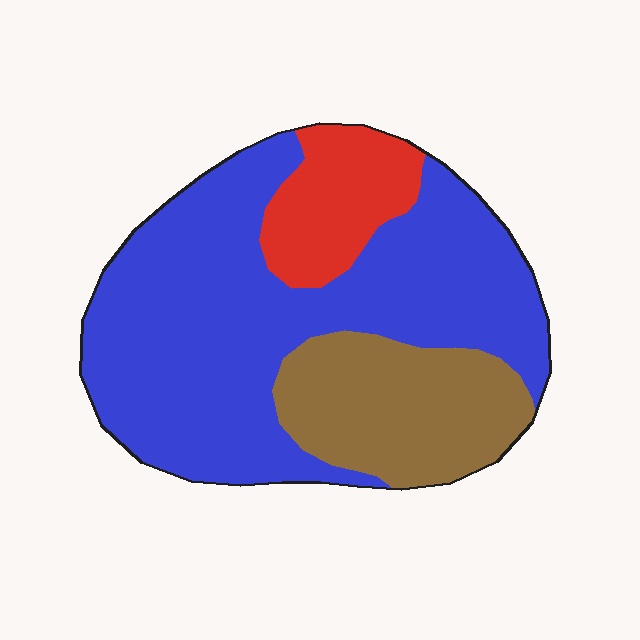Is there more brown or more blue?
Blue.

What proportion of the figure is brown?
Brown takes up about one quarter (1/4) of the figure.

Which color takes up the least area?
Red, at roughly 15%.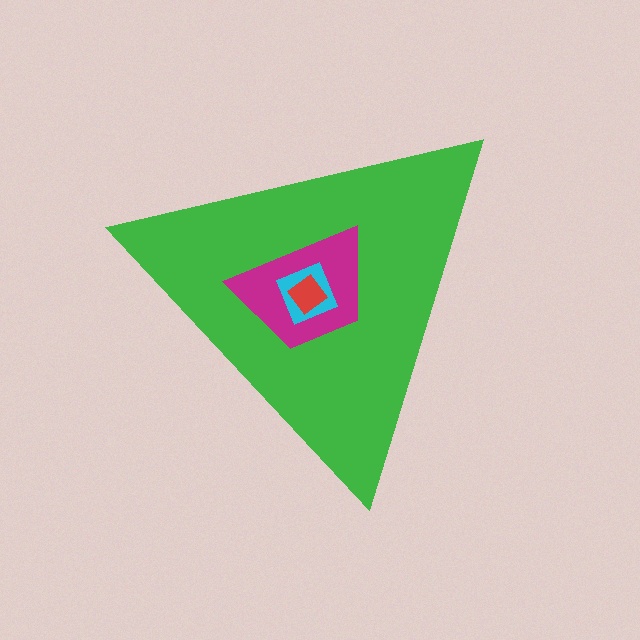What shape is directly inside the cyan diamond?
The red diamond.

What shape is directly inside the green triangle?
The magenta trapezoid.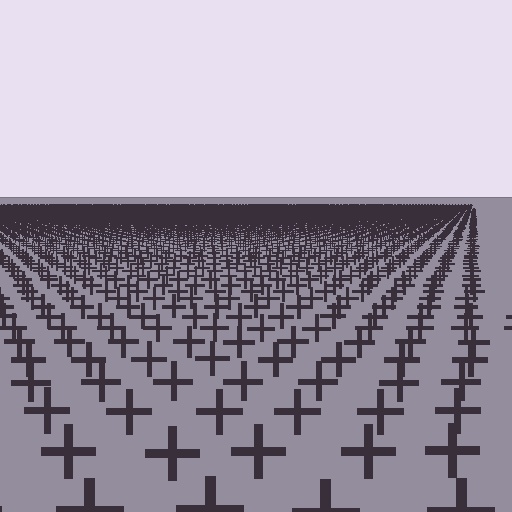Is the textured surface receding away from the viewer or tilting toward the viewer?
The surface is receding away from the viewer. Texture elements get smaller and denser toward the top.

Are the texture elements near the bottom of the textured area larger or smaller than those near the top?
Larger. Near the bottom, elements are closer to the viewer and appear at a bigger on-screen size.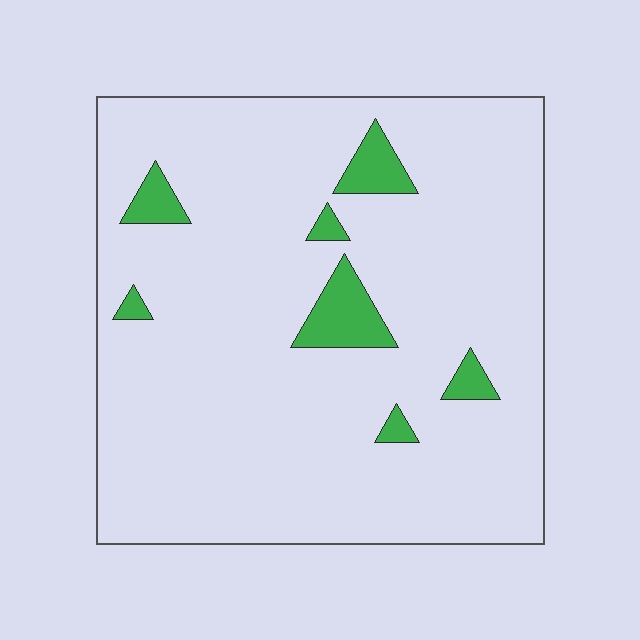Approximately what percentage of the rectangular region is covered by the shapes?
Approximately 10%.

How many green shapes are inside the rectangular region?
7.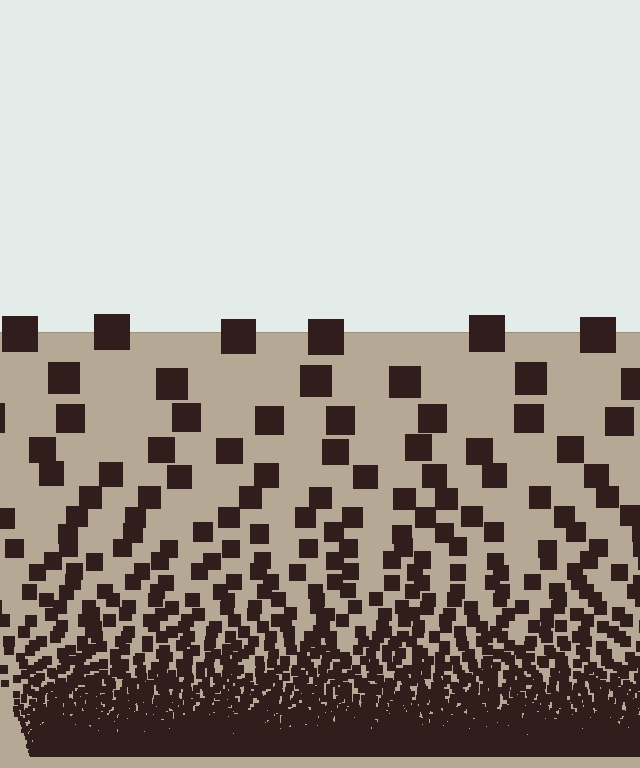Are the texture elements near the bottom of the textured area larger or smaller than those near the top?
Smaller. The gradient is inverted — elements near the bottom are smaller and denser.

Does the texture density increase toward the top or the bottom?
Density increases toward the bottom.